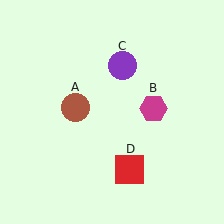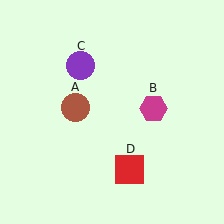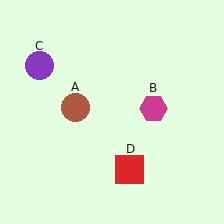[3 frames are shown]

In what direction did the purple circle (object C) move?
The purple circle (object C) moved left.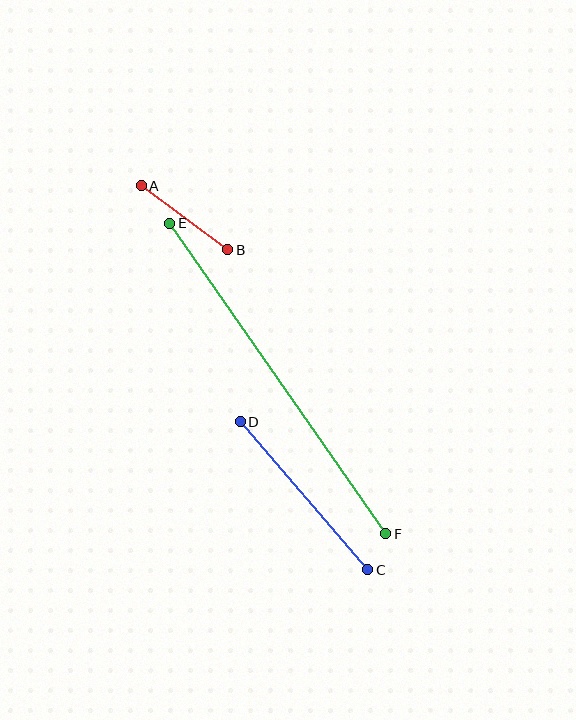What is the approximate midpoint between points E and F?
The midpoint is at approximately (278, 379) pixels.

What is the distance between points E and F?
The distance is approximately 378 pixels.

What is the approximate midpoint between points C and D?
The midpoint is at approximately (304, 496) pixels.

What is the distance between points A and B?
The distance is approximately 108 pixels.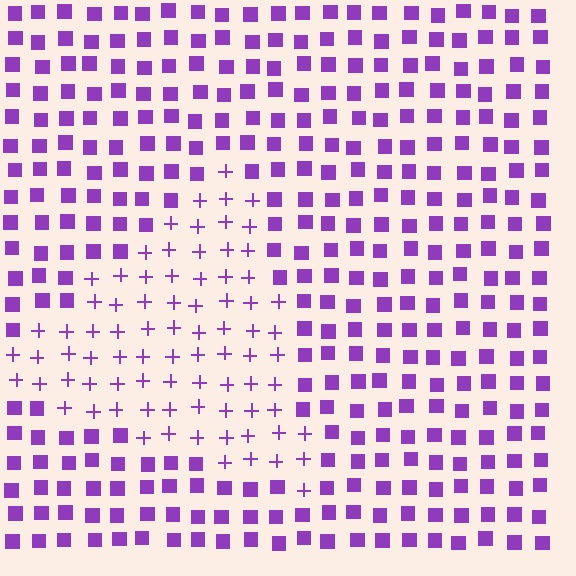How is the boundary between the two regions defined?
The boundary is defined by a change in element shape: plus signs inside vs. squares outside. All elements share the same color and spacing.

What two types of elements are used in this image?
The image uses plus signs inside the triangle region and squares outside it.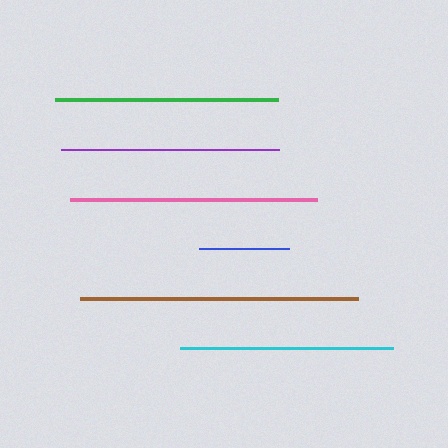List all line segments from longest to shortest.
From longest to shortest: brown, pink, green, purple, cyan, blue.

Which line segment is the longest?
The brown line is the longest at approximately 278 pixels.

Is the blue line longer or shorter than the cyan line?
The cyan line is longer than the blue line.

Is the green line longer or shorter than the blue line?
The green line is longer than the blue line.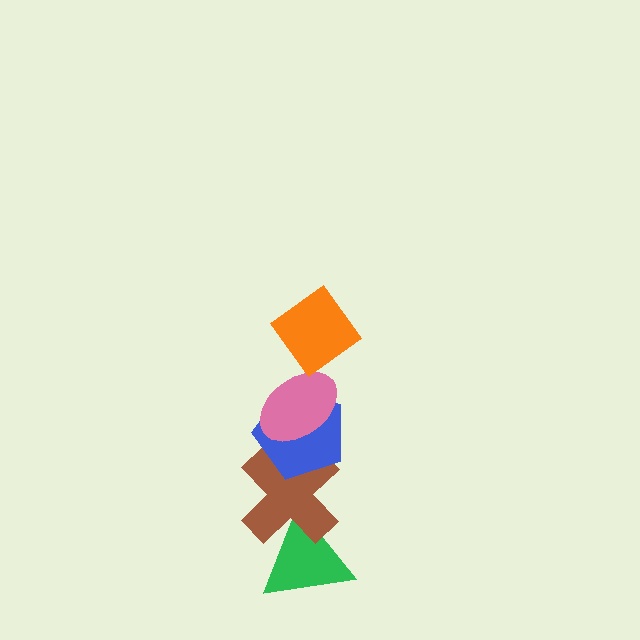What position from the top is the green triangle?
The green triangle is 5th from the top.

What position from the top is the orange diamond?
The orange diamond is 1st from the top.